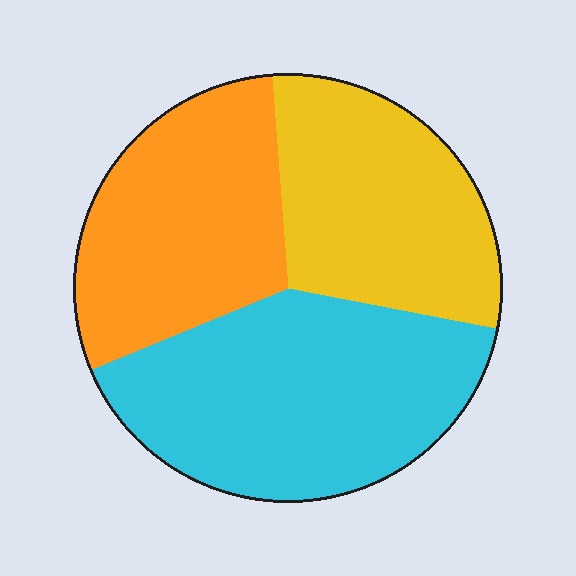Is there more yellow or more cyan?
Cyan.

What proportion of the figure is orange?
Orange covers about 30% of the figure.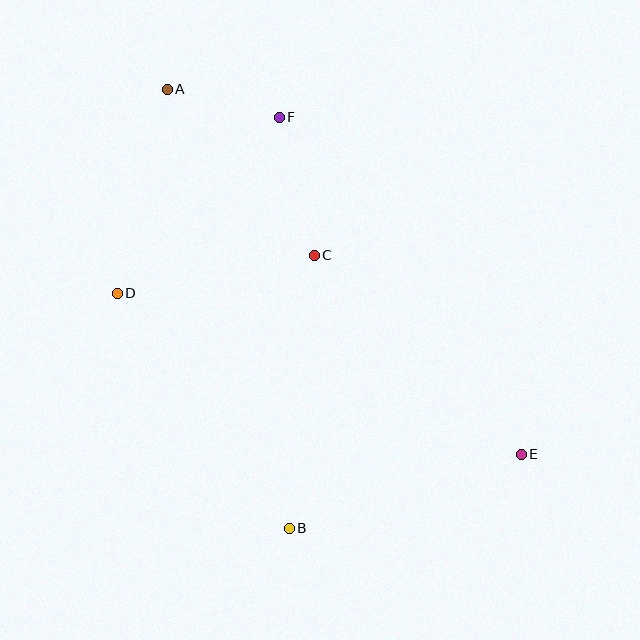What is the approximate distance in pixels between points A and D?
The distance between A and D is approximately 210 pixels.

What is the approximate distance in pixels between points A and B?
The distance between A and B is approximately 455 pixels.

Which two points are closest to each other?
Points A and F are closest to each other.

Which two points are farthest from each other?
Points A and E are farthest from each other.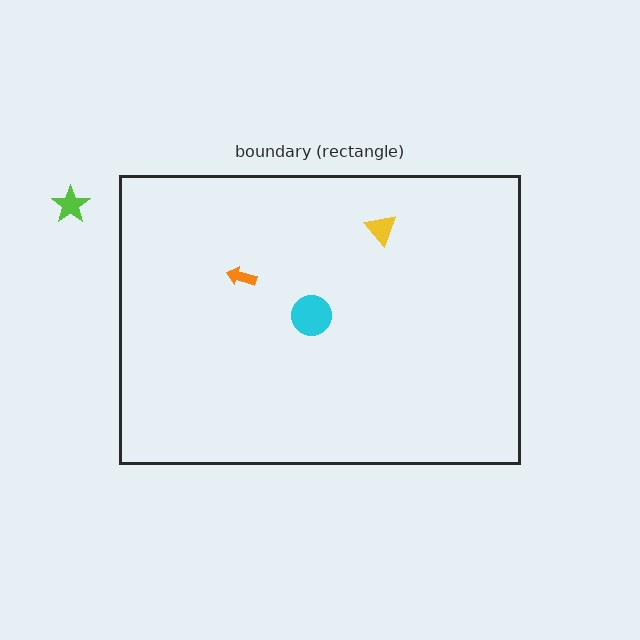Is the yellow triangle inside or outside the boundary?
Inside.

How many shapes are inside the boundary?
3 inside, 1 outside.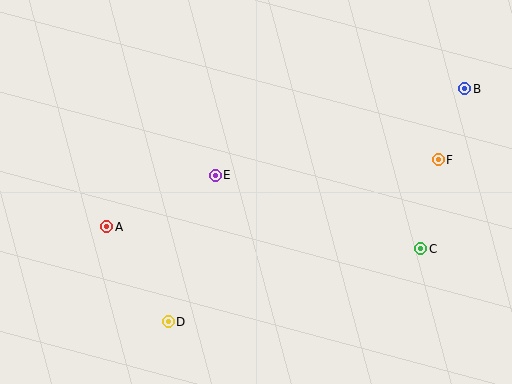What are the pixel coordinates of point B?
Point B is at (465, 89).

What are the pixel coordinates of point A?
Point A is at (107, 227).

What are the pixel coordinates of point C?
Point C is at (421, 249).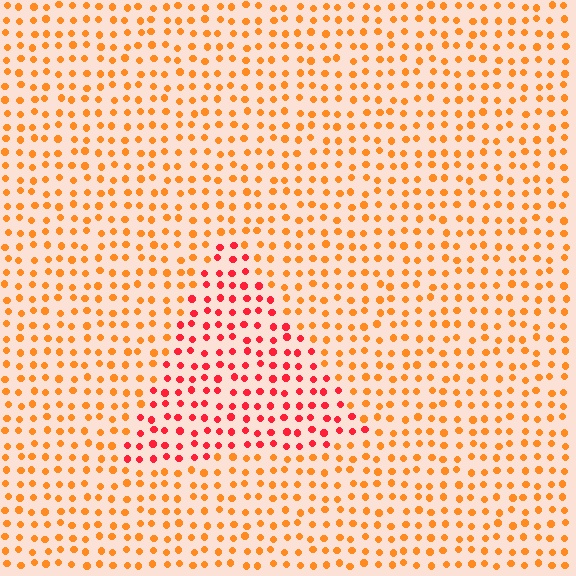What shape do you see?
I see a triangle.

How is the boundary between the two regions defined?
The boundary is defined purely by a slight shift in hue (about 35 degrees). Spacing, size, and orientation are identical on both sides.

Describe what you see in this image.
The image is filled with small orange elements in a uniform arrangement. A triangle-shaped region is visible where the elements are tinted to a slightly different hue, forming a subtle color boundary.